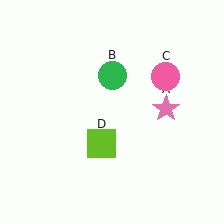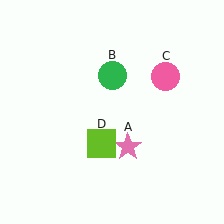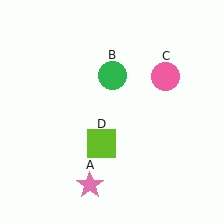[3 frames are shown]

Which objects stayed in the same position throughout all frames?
Green circle (object B) and pink circle (object C) and lime square (object D) remained stationary.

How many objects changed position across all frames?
1 object changed position: pink star (object A).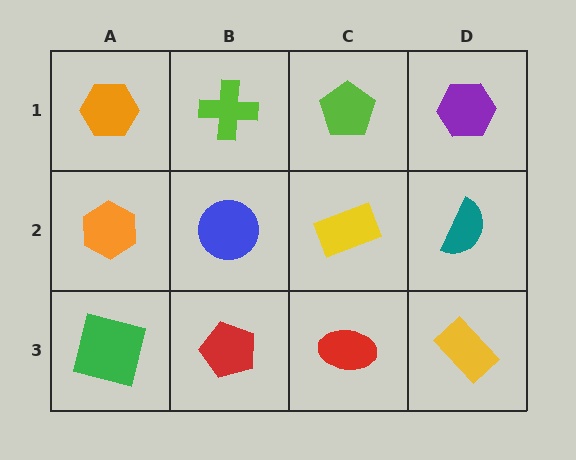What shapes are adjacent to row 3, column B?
A blue circle (row 2, column B), a green square (row 3, column A), a red ellipse (row 3, column C).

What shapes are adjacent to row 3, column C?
A yellow rectangle (row 2, column C), a red pentagon (row 3, column B), a yellow rectangle (row 3, column D).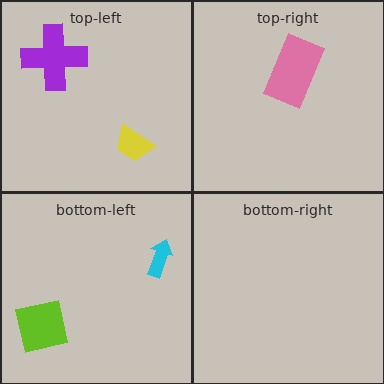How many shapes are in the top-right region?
1.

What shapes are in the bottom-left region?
The lime square, the cyan arrow.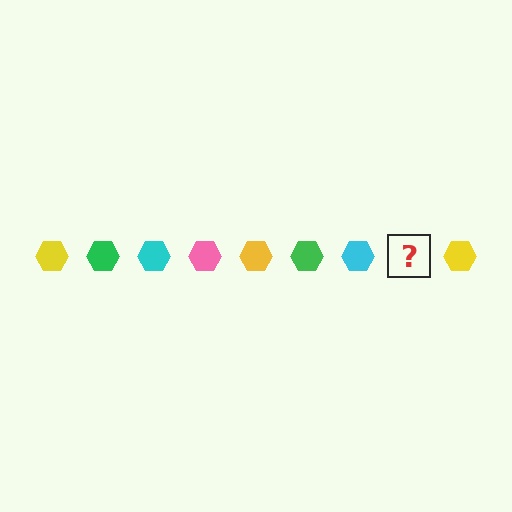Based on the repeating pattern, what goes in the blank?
The blank should be a pink hexagon.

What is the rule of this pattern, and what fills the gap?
The rule is that the pattern cycles through yellow, green, cyan, pink hexagons. The gap should be filled with a pink hexagon.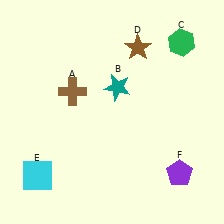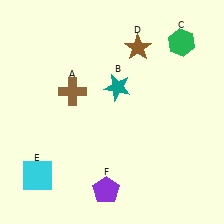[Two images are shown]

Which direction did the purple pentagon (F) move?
The purple pentagon (F) moved left.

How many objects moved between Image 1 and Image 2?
1 object moved between the two images.